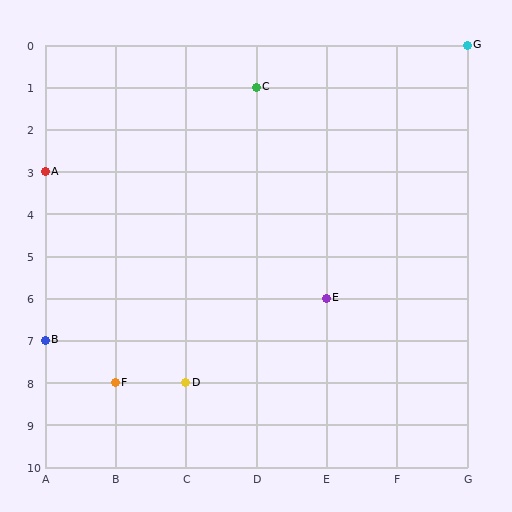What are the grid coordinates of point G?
Point G is at grid coordinates (G, 0).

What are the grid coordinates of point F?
Point F is at grid coordinates (B, 8).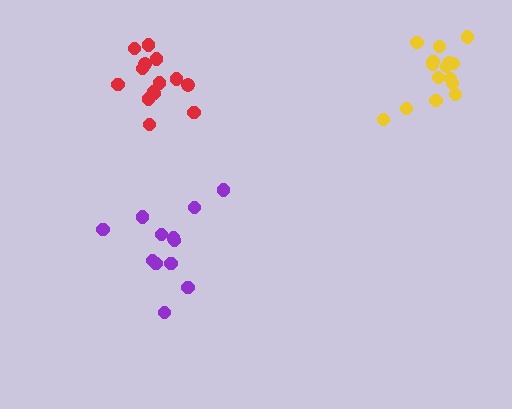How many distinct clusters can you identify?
There are 3 distinct clusters.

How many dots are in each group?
Group 1: 12 dots, Group 2: 14 dots, Group 3: 15 dots (41 total).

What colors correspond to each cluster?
The clusters are colored: purple, red, yellow.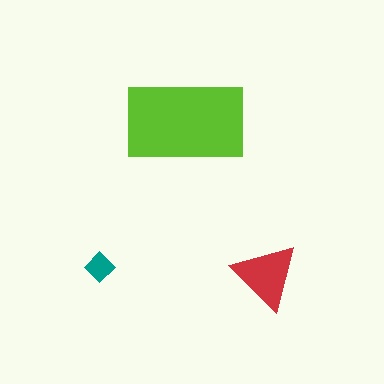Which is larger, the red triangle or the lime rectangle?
The lime rectangle.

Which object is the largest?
The lime rectangle.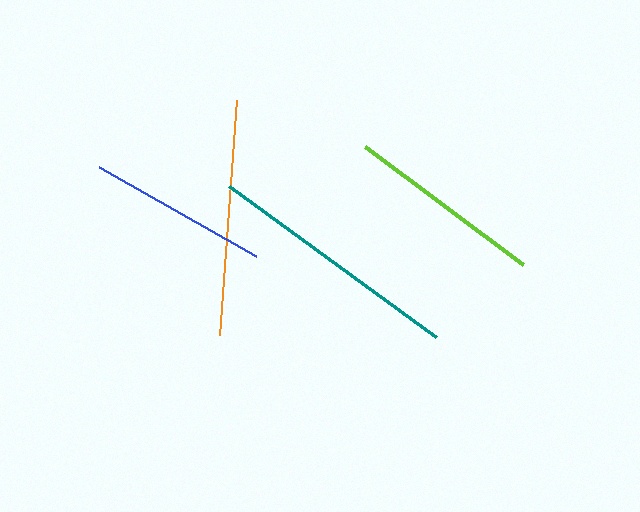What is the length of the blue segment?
The blue segment is approximately 180 pixels long.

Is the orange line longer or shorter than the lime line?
The orange line is longer than the lime line.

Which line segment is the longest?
The teal line is the longest at approximately 256 pixels.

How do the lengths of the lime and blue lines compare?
The lime and blue lines are approximately the same length.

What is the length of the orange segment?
The orange segment is approximately 236 pixels long.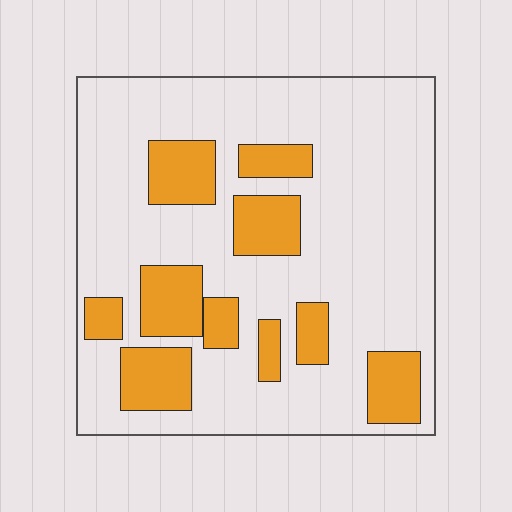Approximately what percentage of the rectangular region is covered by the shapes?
Approximately 25%.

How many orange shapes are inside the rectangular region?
10.